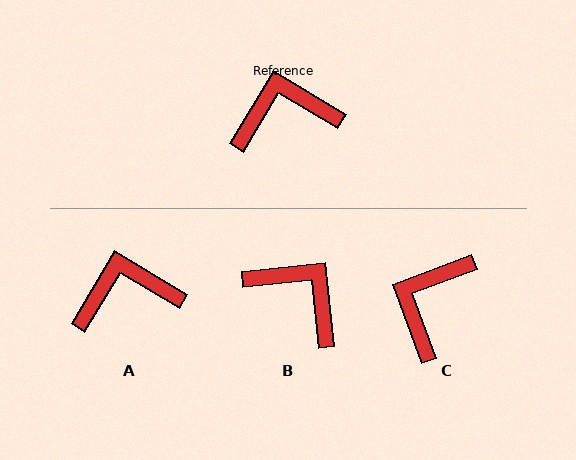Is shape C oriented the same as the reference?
No, it is off by about 51 degrees.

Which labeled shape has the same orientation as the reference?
A.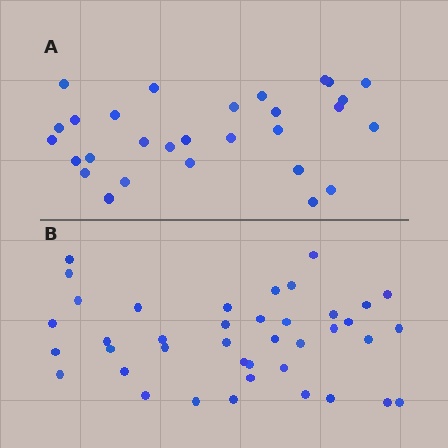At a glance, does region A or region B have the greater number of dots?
Region B (the bottom region) has more dots.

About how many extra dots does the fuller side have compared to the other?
Region B has roughly 12 or so more dots than region A.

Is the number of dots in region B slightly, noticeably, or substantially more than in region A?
Region B has noticeably more, but not dramatically so. The ratio is roughly 1.4 to 1.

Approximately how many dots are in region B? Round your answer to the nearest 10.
About 40 dots.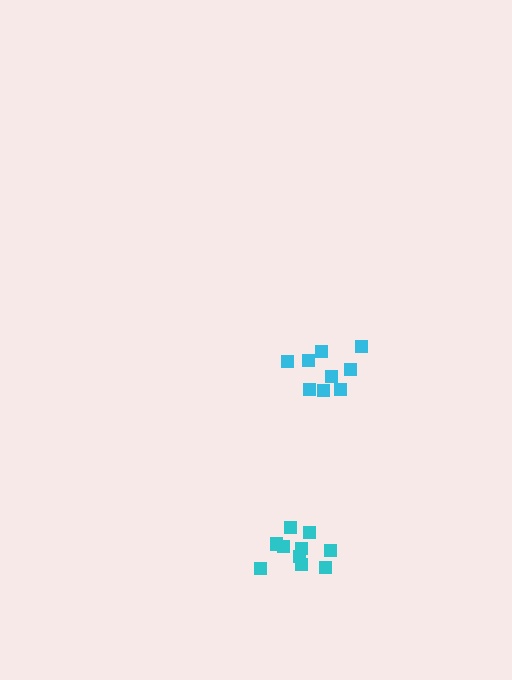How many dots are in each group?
Group 1: 9 dots, Group 2: 10 dots (19 total).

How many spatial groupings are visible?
There are 2 spatial groupings.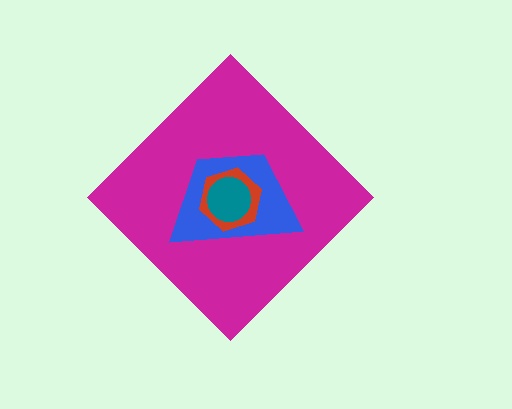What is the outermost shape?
The magenta diamond.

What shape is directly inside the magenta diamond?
The blue trapezoid.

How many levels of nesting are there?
4.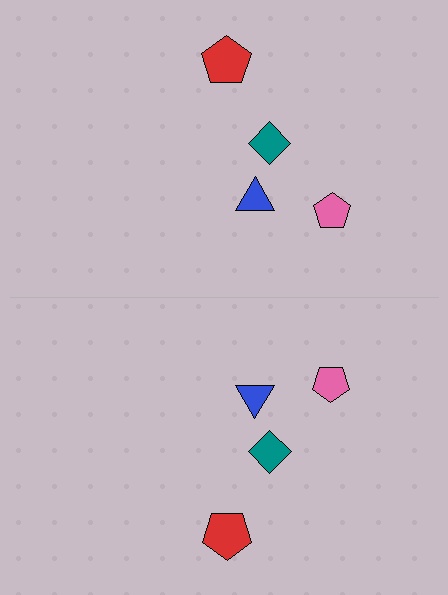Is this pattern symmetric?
Yes, this pattern has bilateral (reflection) symmetry.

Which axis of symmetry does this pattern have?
The pattern has a horizontal axis of symmetry running through the center of the image.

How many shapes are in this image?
There are 8 shapes in this image.